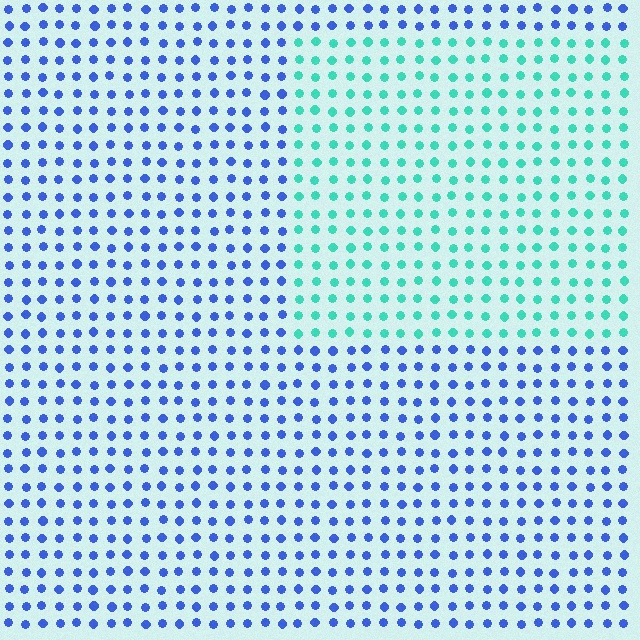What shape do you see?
I see a rectangle.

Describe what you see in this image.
The image is filled with small blue elements in a uniform arrangement. A rectangle-shaped region is visible where the elements are tinted to a slightly different hue, forming a subtle color boundary.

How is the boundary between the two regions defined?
The boundary is defined purely by a slight shift in hue (about 60 degrees). Spacing, size, and orientation are identical on both sides.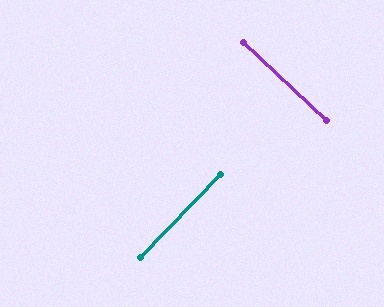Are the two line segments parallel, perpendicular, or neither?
Perpendicular — they meet at approximately 89°.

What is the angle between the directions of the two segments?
Approximately 89 degrees.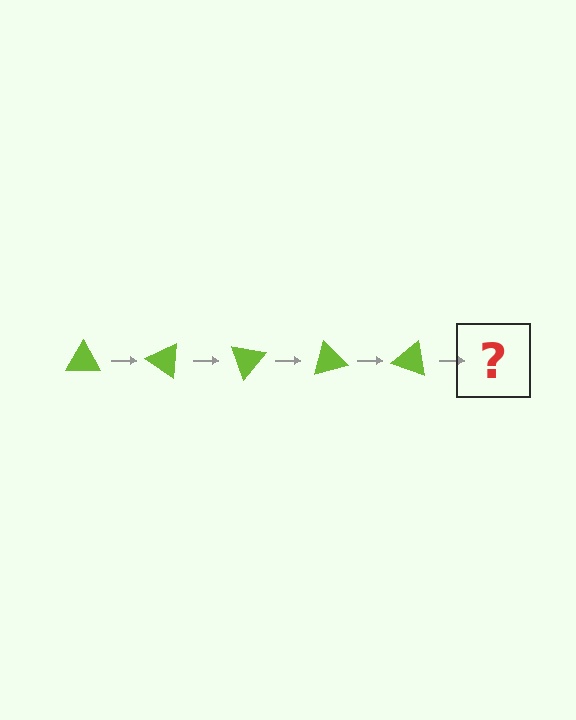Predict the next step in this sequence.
The next step is a lime triangle rotated 175 degrees.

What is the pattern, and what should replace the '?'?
The pattern is that the triangle rotates 35 degrees each step. The '?' should be a lime triangle rotated 175 degrees.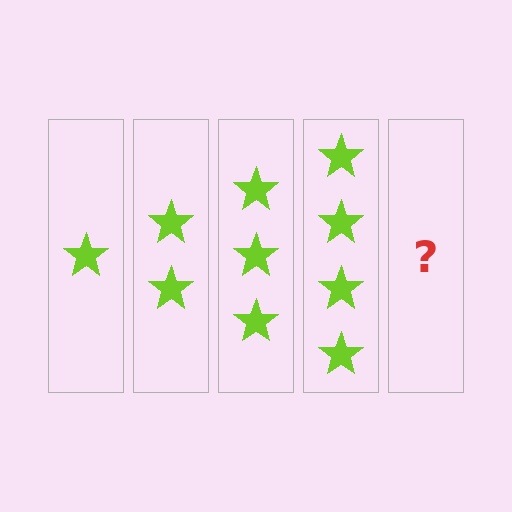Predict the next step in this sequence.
The next step is 5 stars.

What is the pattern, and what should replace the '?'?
The pattern is that each step adds one more star. The '?' should be 5 stars.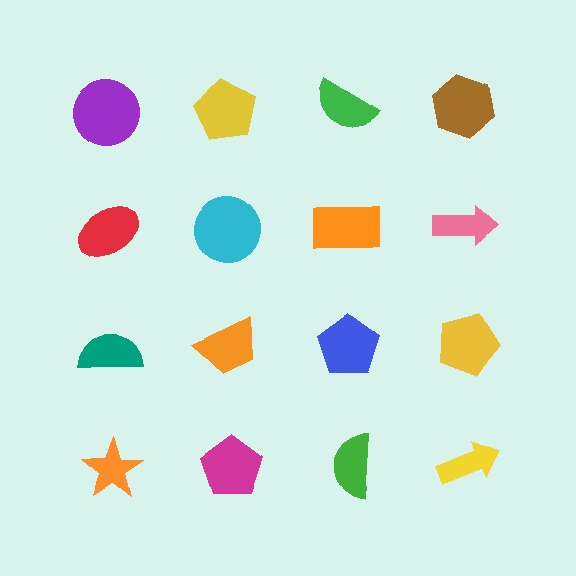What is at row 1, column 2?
A yellow pentagon.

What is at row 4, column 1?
An orange star.